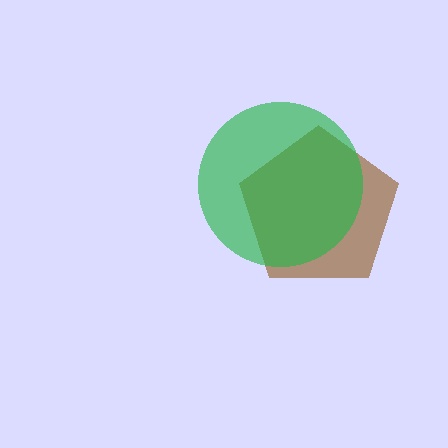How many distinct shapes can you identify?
There are 2 distinct shapes: a brown pentagon, a green circle.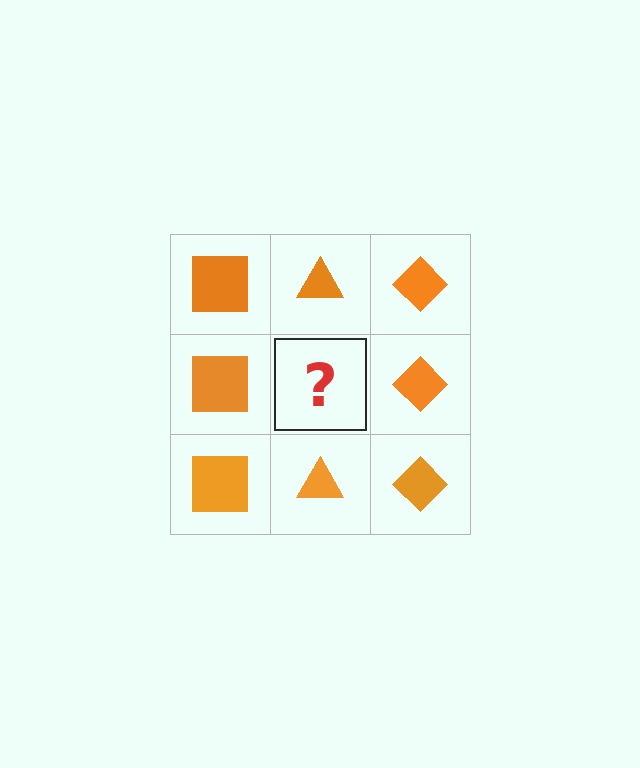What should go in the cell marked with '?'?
The missing cell should contain an orange triangle.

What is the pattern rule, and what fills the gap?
The rule is that each column has a consistent shape. The gap should be filled with an orange triangle.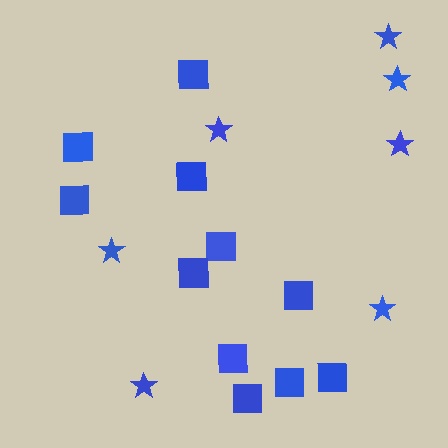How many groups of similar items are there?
There are 2 groups: one group of stars (7) and one group of squares (11).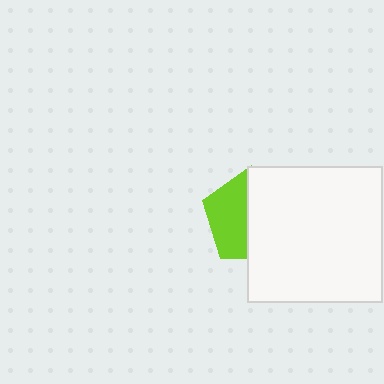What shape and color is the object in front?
The object in front is a white square.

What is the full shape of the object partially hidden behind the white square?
The partially hidden object is a lime pentagon.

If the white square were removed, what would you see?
You would see the complete lime pentagon.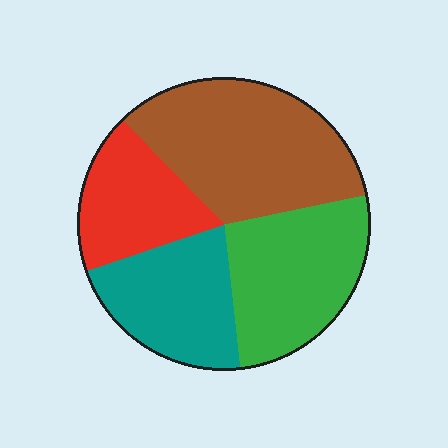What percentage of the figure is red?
Red takes up between a sixth and a third of the figure.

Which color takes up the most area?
Brown, at roughly 35%.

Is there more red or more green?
Green.